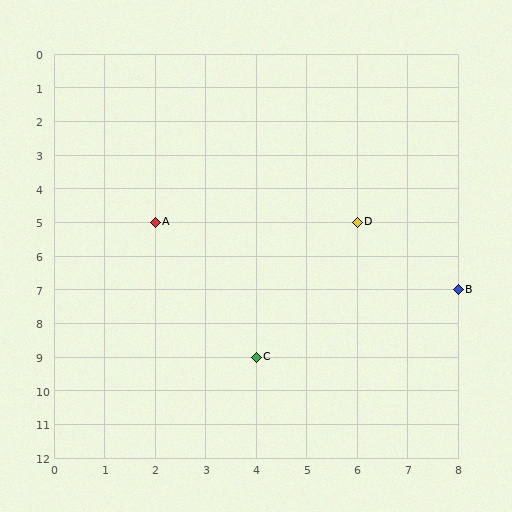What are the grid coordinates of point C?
Point C is at grid coordinates (4, 9).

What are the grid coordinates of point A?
Point A is at grid coordinates (2, 5).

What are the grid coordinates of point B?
Point B is at grid coordinates (8, 7).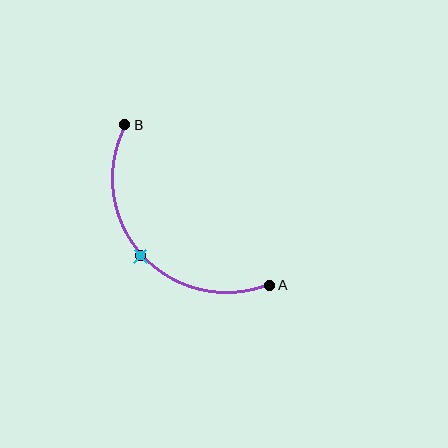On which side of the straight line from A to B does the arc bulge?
The arc bulges below and to the left of the straight line connecting A and B.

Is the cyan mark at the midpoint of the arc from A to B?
Yes. The cyan mark lies on the arc at equal arc-length from both A and B — it is the arc midpoint.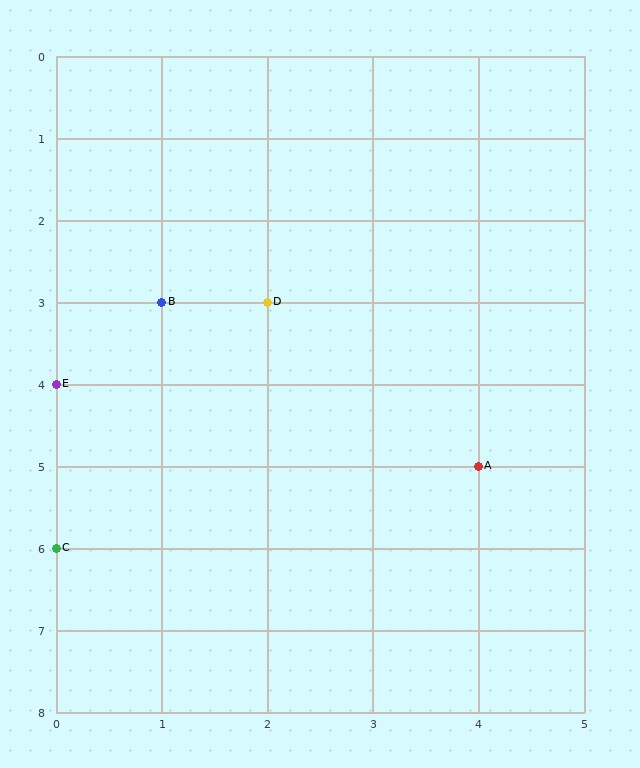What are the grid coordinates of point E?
Point E is at grid coordinates (0, 4).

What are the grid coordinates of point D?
Point D is at grid coordinates (2, 3).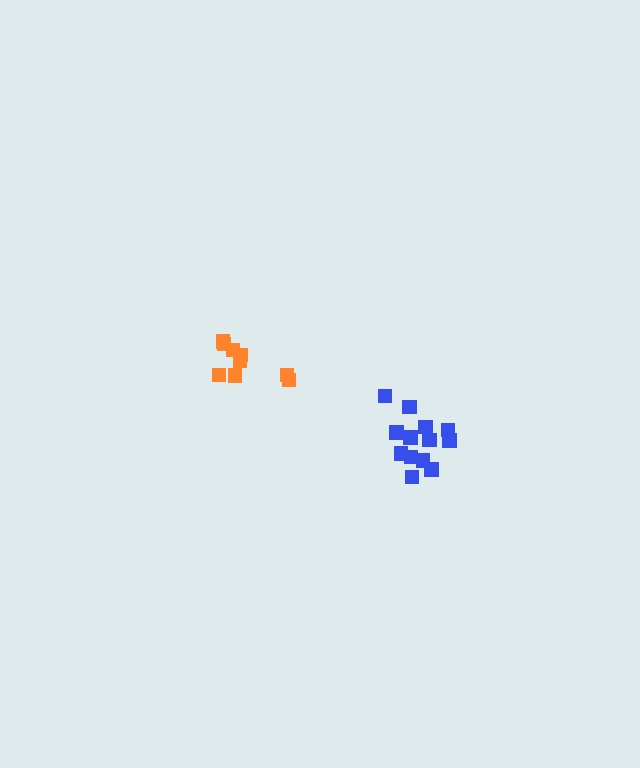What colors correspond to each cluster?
The clusters are colored: orange, blue.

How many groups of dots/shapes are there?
There are 2 groups.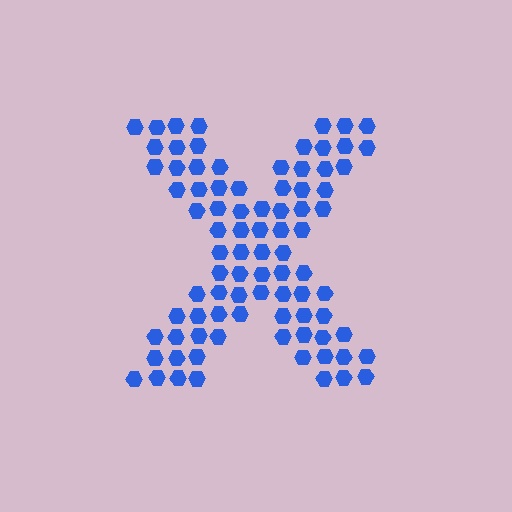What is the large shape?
The large shape is the letter X.